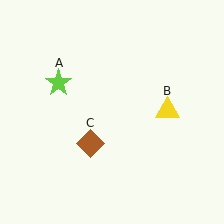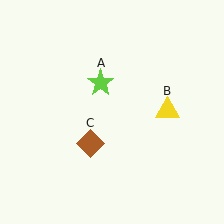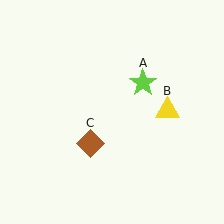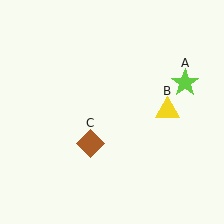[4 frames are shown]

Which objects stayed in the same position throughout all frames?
Yellow triangle (object B) and brown diamond (object C) remained stationary.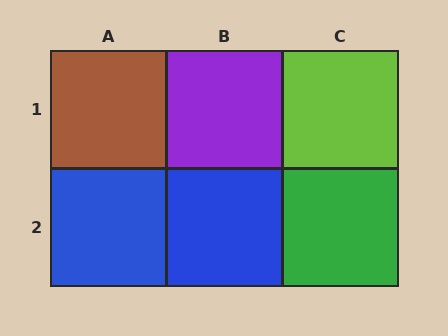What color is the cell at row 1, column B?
Purple.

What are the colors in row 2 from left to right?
Blue, blue, green.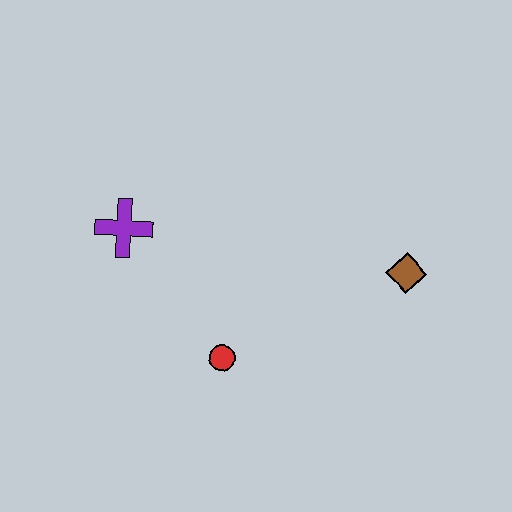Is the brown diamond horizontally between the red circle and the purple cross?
No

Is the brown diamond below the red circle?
No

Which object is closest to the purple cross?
The red circle is closest to the purple cross.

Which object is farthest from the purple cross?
The brown diamond is farthest from the purple cross.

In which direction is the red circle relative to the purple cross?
The red circle is below the purple cross.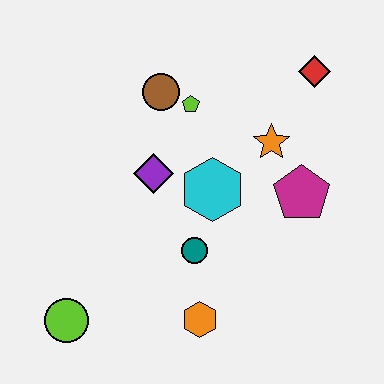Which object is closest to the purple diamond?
The cyan hexagon is closest to the purple diamond.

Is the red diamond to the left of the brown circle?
No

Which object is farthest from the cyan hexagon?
The lime circle is farthest from the cyan hexagon.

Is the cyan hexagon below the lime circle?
No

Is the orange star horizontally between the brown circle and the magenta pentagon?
Yes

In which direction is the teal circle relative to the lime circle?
The teal circle is to the right of the lime circle.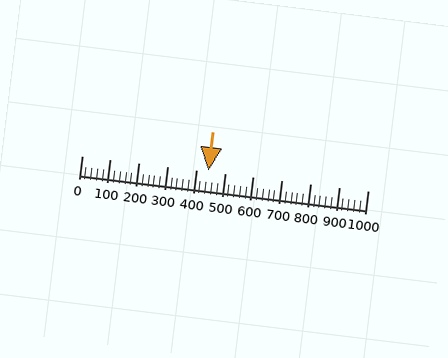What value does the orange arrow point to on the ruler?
The orange arrow points to approximately 442.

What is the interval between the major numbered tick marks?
The major tick marks are spaced 100 units apart.